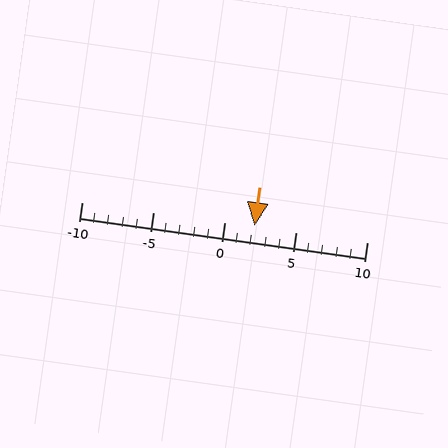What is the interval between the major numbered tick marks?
The major tick marks are spaced 5 units apart.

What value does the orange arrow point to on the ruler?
The orange arrow points to approximately 2.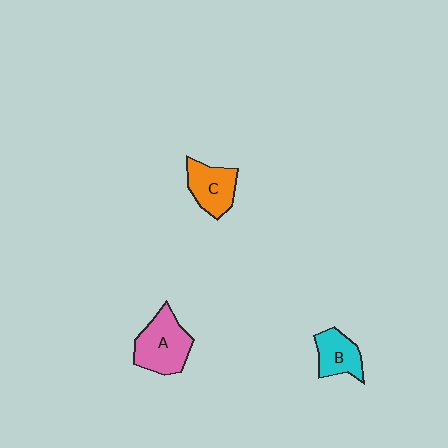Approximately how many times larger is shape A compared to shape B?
Approximately 1.5 times.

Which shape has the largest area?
Shape A (pink).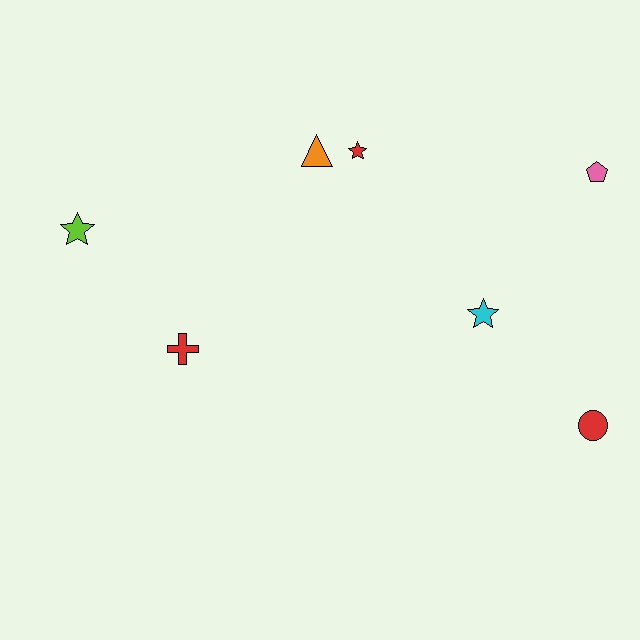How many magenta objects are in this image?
There are no magenta objects.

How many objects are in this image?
There are 7 objects.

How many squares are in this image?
There are no squares.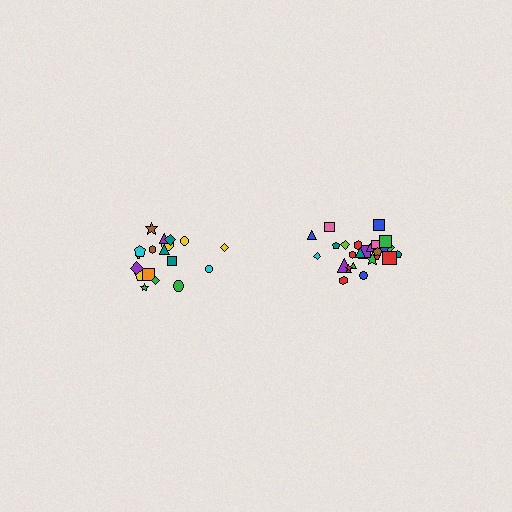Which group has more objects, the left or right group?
The right group.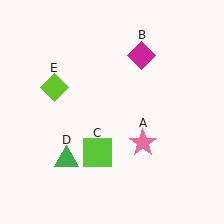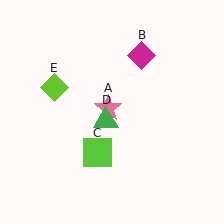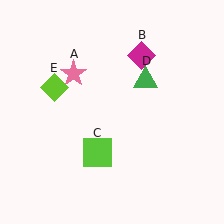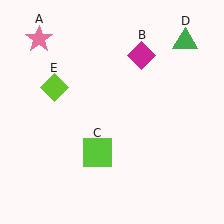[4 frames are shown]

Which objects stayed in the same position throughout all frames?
Magenta diamond (object B) and lime square (object C) and lime diamond (object E) remained stationary.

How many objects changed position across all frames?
2 objects changed position: pink star (object A), green triangle (object D).